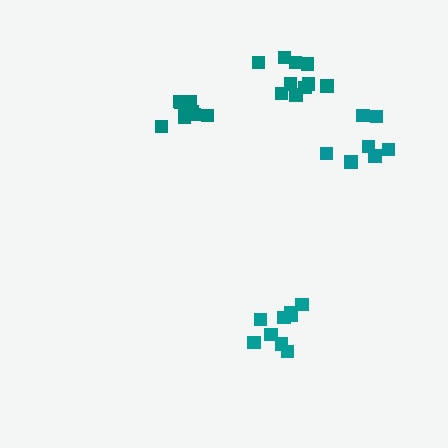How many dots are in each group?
Group 1: 10 dots, Group 2: 11 dots, Group 3: 7 dots, Group 4: 9 dots (37 total).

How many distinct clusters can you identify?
There are 4 distinct clusters.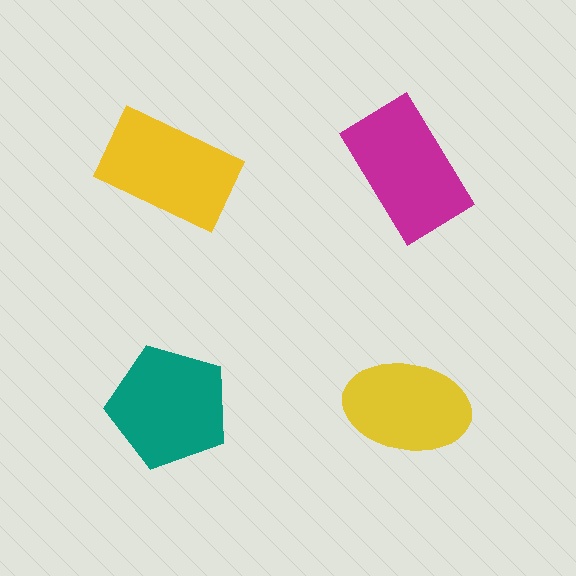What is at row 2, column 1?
A teal pentagon.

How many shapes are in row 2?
2 shapes.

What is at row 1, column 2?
A magenta rectangle.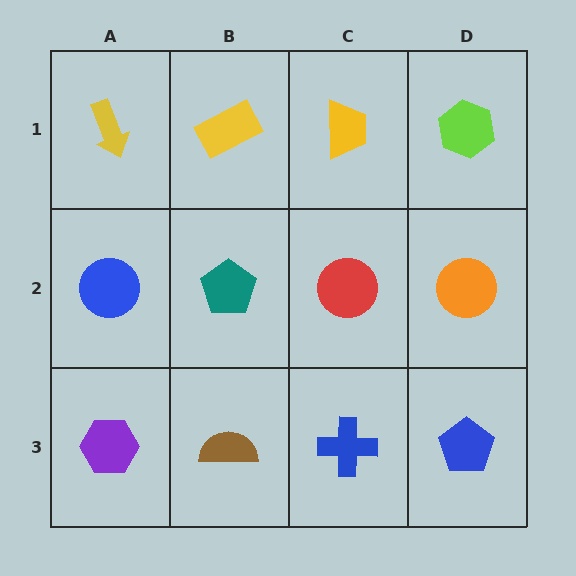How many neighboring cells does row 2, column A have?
3.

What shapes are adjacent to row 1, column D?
An orange circle (row 2, column D), a yellow trapezoid (row 1, column C).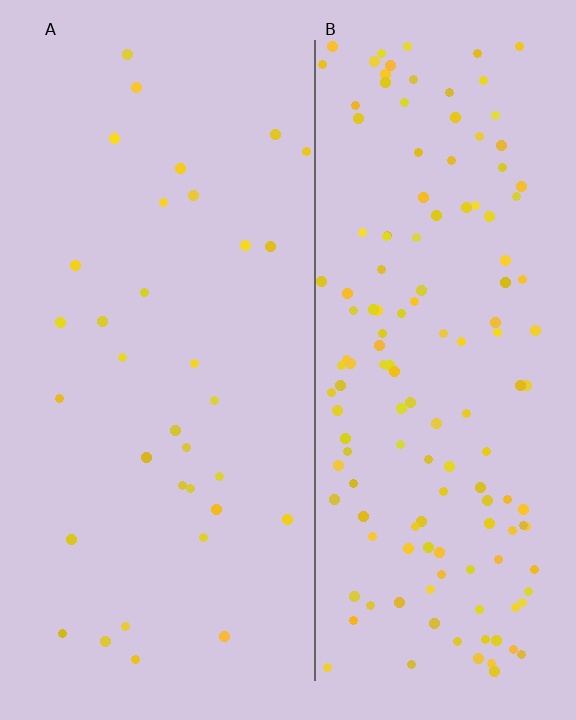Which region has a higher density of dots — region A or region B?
B (the right).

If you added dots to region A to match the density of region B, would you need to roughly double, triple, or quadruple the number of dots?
Approximately quadruple.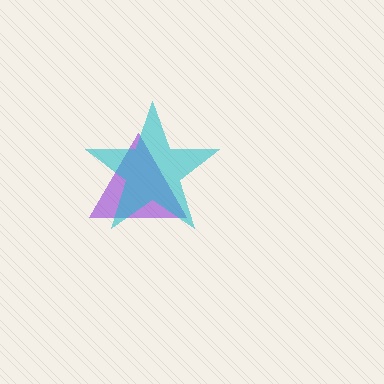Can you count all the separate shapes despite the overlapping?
Yes, there are 2 separate shapes.